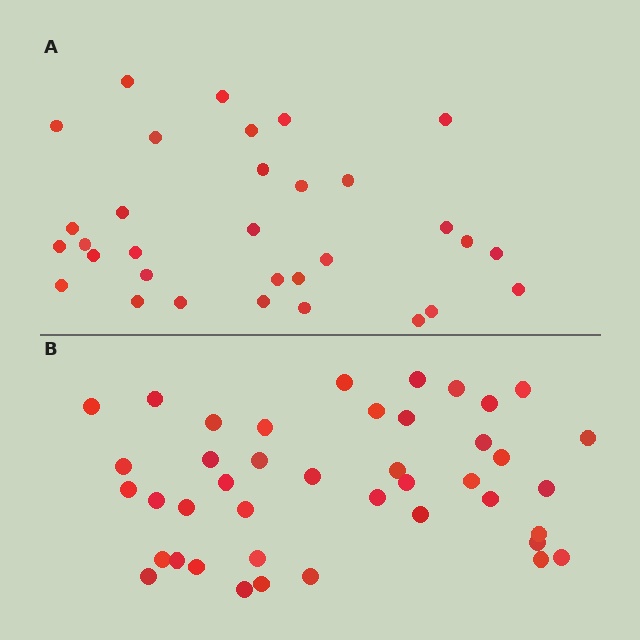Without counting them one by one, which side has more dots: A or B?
Region B (the bottom region) has more dots.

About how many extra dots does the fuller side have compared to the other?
Region B has roughly 10 or so more dots than region A.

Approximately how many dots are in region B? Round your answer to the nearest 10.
About 40 dots. (The exact count is 42, which rounds to 40.)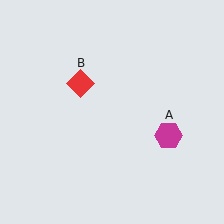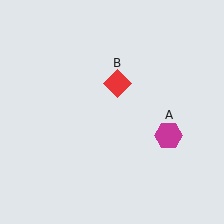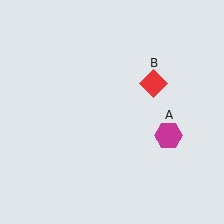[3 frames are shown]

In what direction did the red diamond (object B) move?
The red diamond (object B) moved right.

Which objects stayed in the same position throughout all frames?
Magenta hexagon (object A) remained stationary.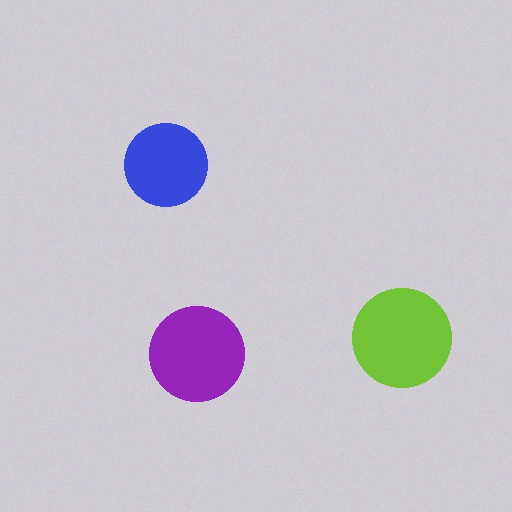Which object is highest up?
The blue circle is topmost.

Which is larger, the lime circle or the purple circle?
The lime one.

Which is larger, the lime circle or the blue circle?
The lime one.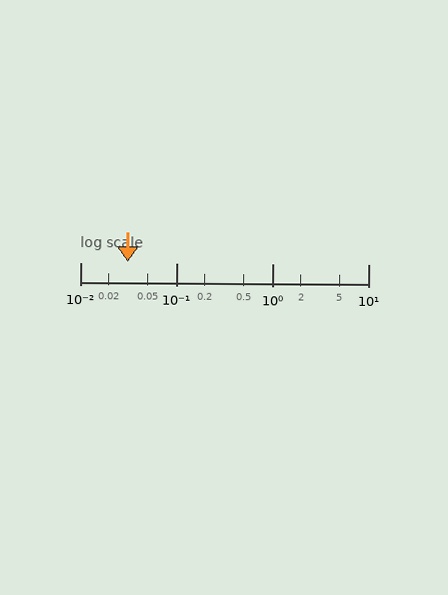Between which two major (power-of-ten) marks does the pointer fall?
The pointer is between 0.01 and 0.1.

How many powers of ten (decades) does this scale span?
The scale spans 3 decades, from 0.01 to 10.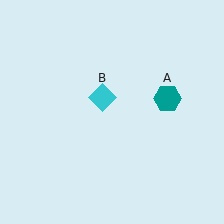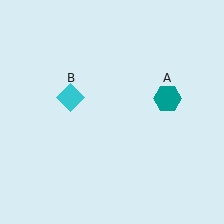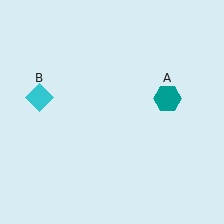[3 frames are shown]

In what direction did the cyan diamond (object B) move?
The cyan diamond (object B) moved left.